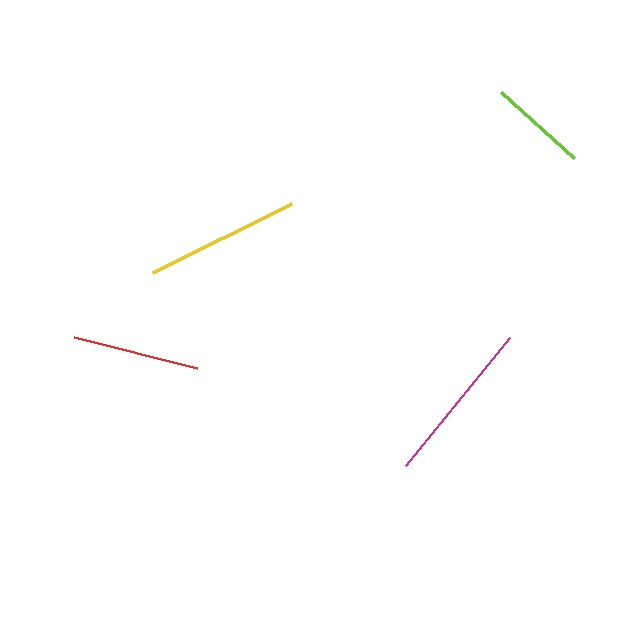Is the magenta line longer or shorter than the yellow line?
The magenta line is longer than the yellow line.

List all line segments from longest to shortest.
From longest to shortest: magenta, yellow, red, lime.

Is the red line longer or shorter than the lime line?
The red line is longer than the lime line.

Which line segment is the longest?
The magenta line is the longest at approximately 165 pixels.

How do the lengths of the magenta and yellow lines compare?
The magenta and yellow lines are approximately the same length.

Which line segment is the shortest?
The lime line is the shortest at approximately 99 pixels.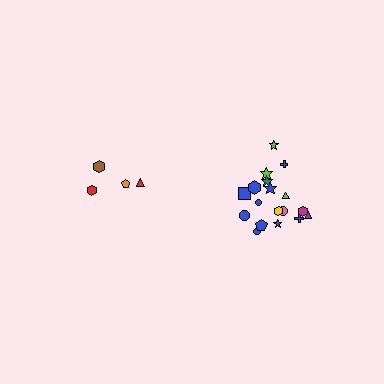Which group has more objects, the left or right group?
The right group.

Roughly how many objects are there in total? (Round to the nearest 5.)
Roughly 20 objects in total.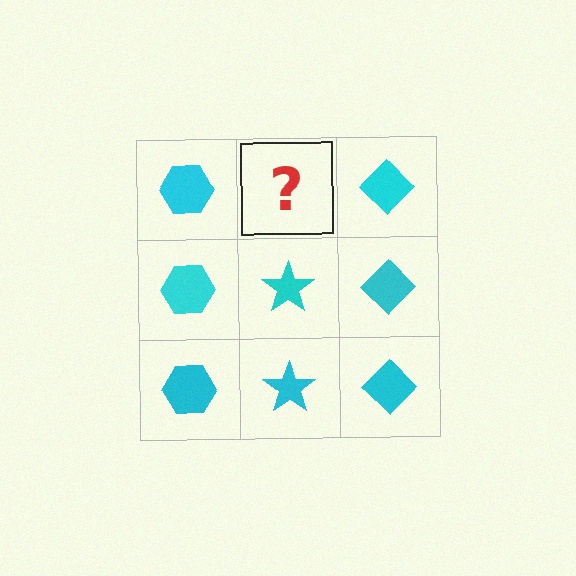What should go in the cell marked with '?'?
The missing cell should contain a cyan star.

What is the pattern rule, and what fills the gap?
The rule is that each column has a consistent shape. The gap should be filled with a cyan star.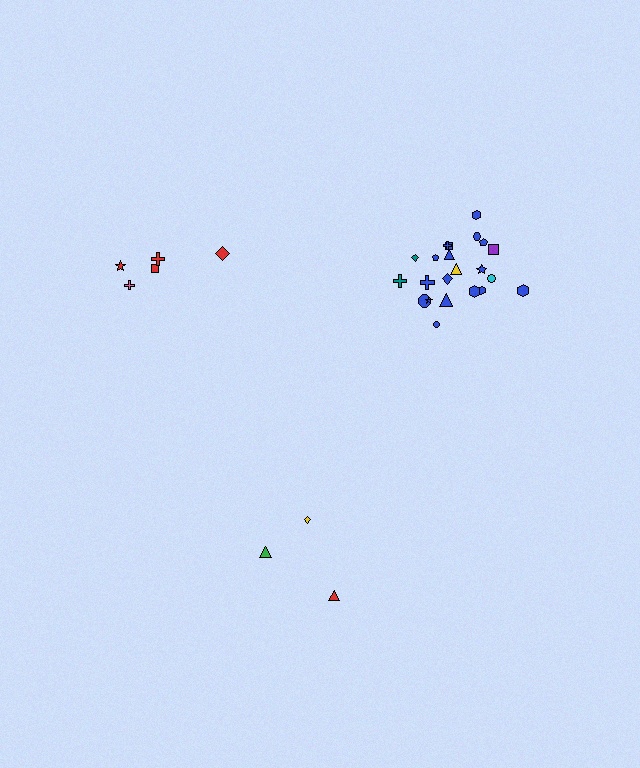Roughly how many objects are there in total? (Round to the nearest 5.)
Roughly 30 objects in total.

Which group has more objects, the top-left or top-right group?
The top-right group.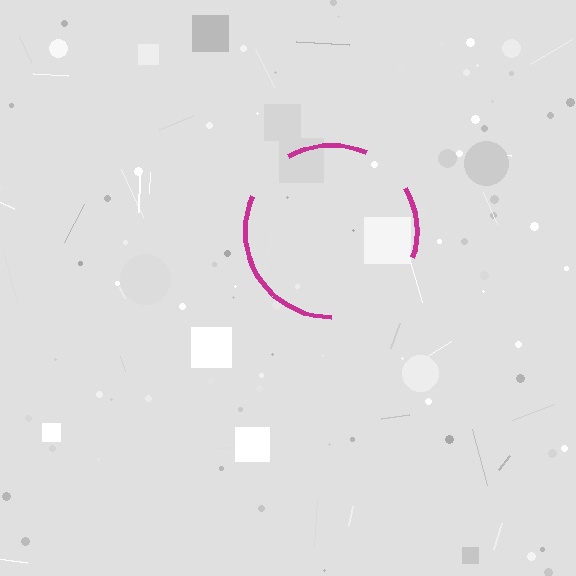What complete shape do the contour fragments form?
The contour fragments form a circle.